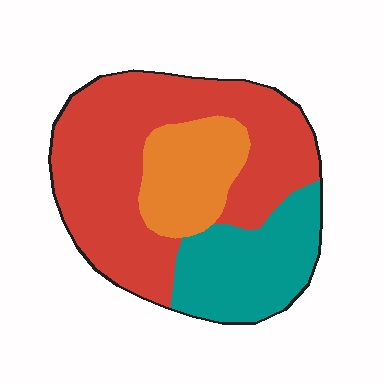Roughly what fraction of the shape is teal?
Teal takes up about one quarter (1/4) of the shape.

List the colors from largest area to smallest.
From largest to smallest: red, teal, orange.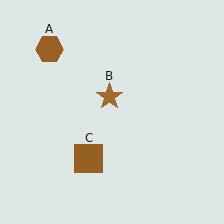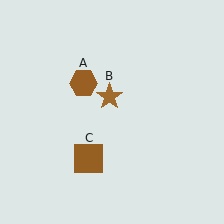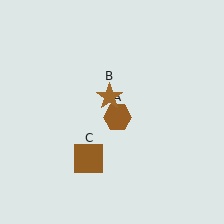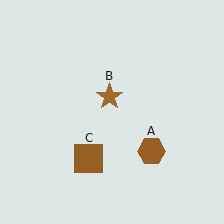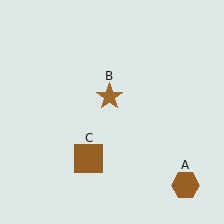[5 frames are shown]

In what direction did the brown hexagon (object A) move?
The brown hexagon (object A) moved down and to the right.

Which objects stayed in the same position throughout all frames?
Brown star (object B) and brown square (object C) remained stationary.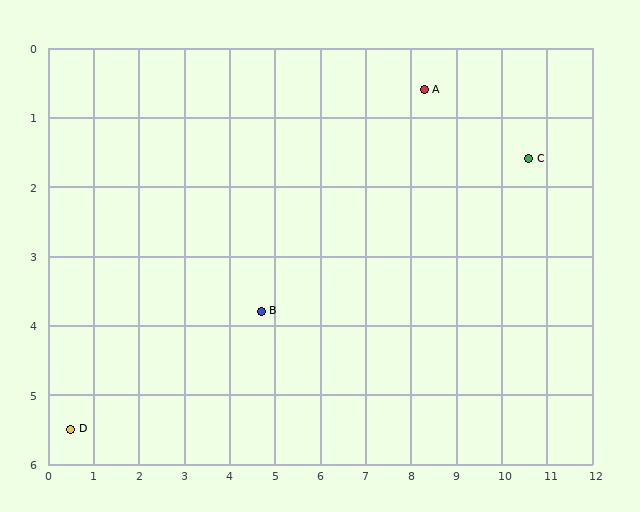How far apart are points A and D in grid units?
Points A and D are about 9.2 grid units apart.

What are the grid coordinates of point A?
Point A is at approximately (8.3, 0.6).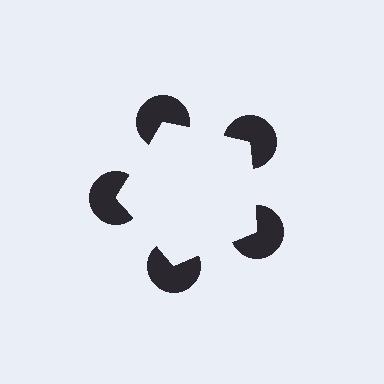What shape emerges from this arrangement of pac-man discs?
An illusory pentagon — its edges are inferred from the aligned wedge cuts in the pac-man discs, not physically drawn.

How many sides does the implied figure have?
5 sides.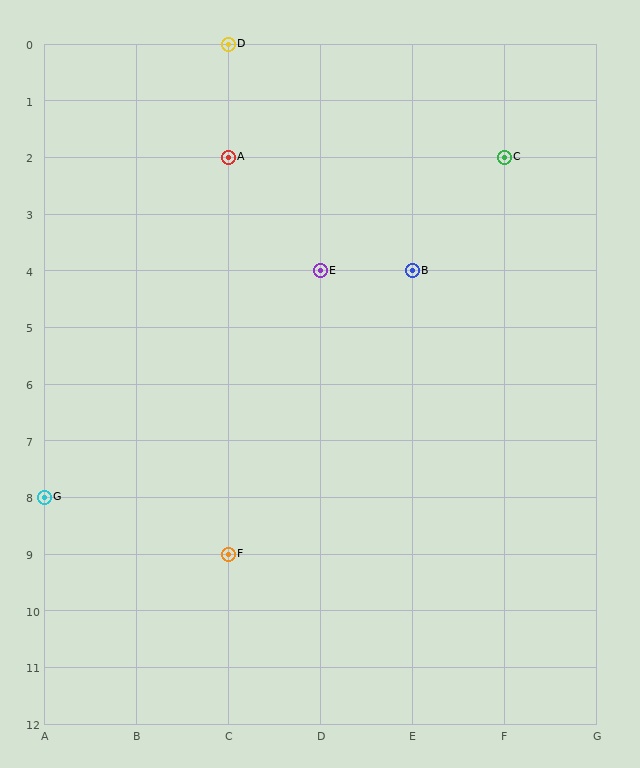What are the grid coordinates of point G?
Point G is at grid coordinates (A, 8).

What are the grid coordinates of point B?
Point B is at grid coordinates (E, 4).